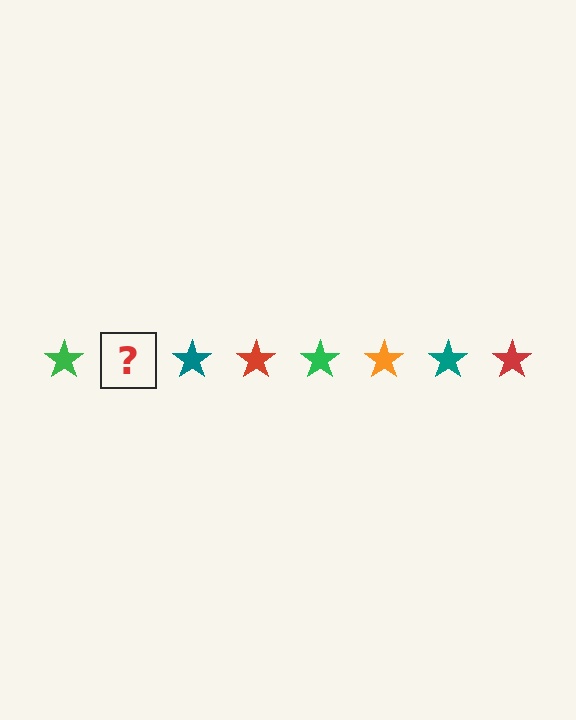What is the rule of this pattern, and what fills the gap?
The rule is that the pattern cycles through green, orange, teal, red stars. The gap should be filled with an orange star.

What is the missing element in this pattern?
The missing element is an orange star.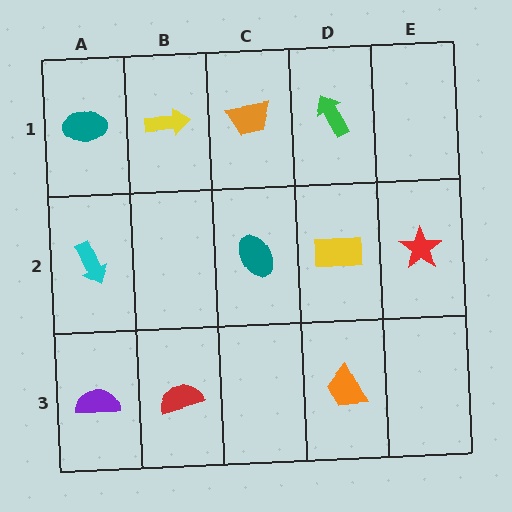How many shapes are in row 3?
3 shapes.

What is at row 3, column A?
A purple semicircle.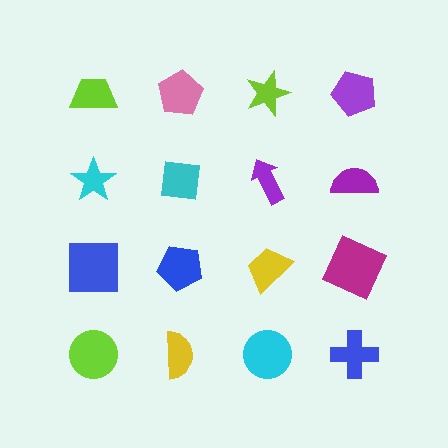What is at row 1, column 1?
A lime trapezoid.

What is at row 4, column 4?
A blue cross.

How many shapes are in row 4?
4 shapes.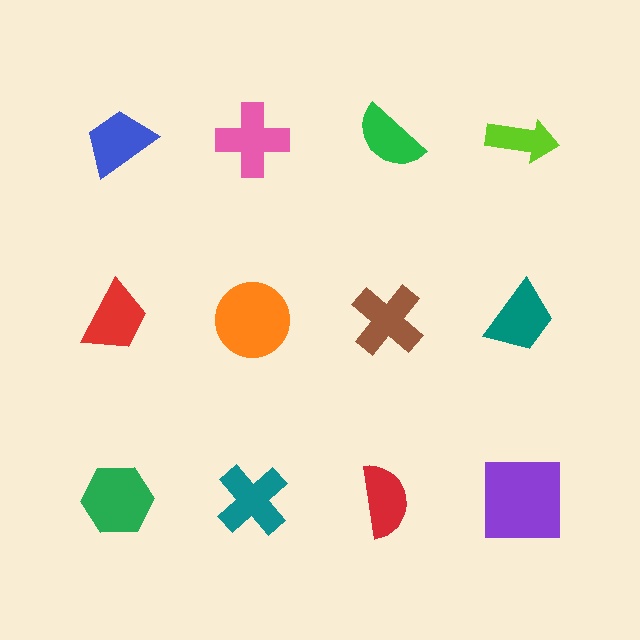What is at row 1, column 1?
A blue trapezoid.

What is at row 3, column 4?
A purple square.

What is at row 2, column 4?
A teal trapezoid.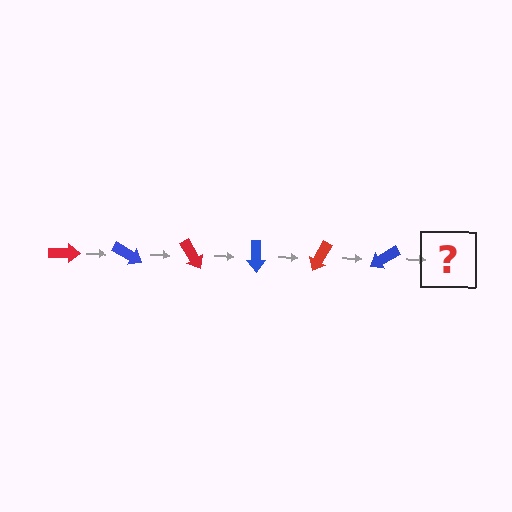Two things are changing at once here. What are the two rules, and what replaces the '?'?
The two rules are that it rotates 30 degrees each step and the color cycles through red and blue. The '?' should be a red arrow, rotated 180 degrees from the start.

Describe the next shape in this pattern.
It should be a red arrow, rotated 180 degrees from the start.